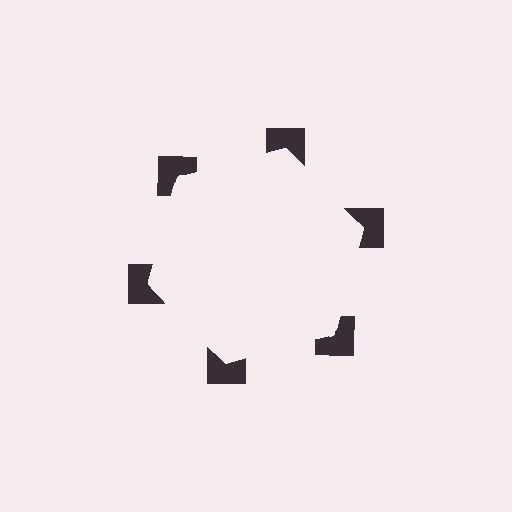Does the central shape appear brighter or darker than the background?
It typically appears slightly brighter than the background, even though no actual brightness change is drawn.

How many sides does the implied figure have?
6 sides.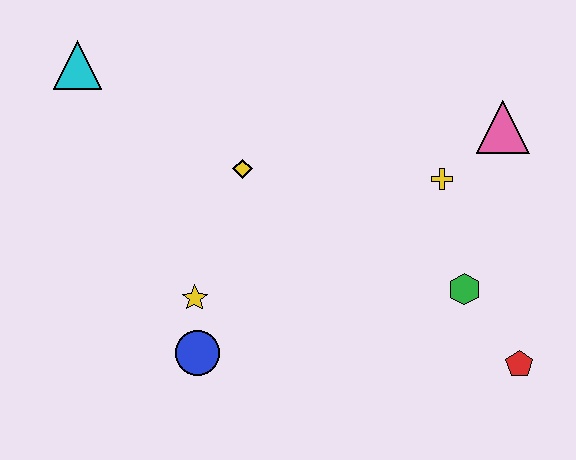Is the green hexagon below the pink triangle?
Yes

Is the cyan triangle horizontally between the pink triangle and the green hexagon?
No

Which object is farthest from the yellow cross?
The cyan triangle is farthest from the yellow cross.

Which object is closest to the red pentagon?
The green hexagon is closest to the red pentagon.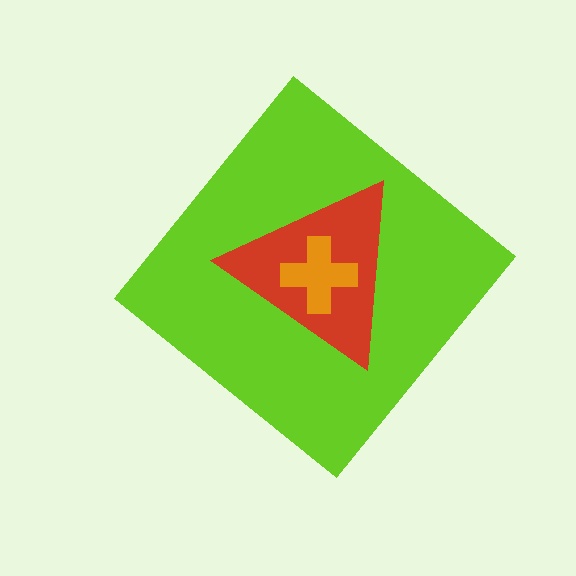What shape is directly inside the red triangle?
The orange cross.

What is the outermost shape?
The lime diamond.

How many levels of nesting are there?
3.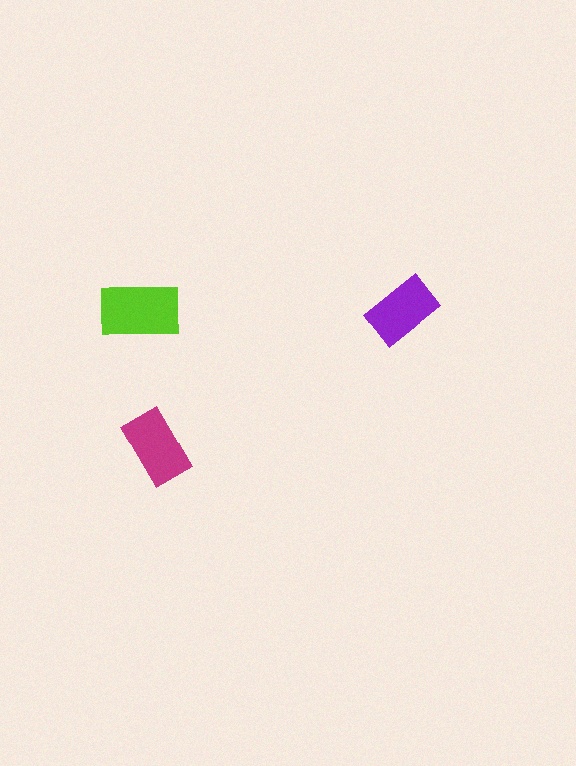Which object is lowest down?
The magenta rectangle is bottommost.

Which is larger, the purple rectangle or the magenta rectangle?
The magenta one.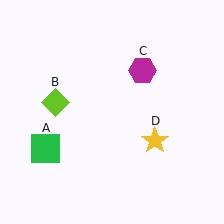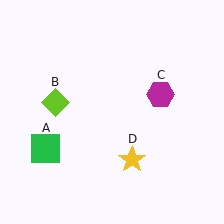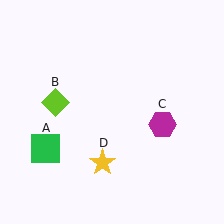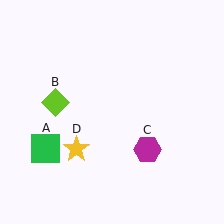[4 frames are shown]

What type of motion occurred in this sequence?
The magenta hexagon (object C), yellow star (object D) rotated clockwise around the center of the scene.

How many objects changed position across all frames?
2 objects changed position: magenta hexagon (object C), yellow star (object D).